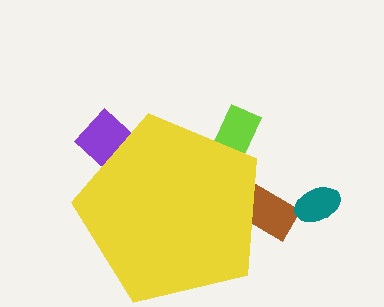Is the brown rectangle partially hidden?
Yes, the brown rectangle is partially hidden behind the yellow pentagon.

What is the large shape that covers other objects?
A yellow pentagon.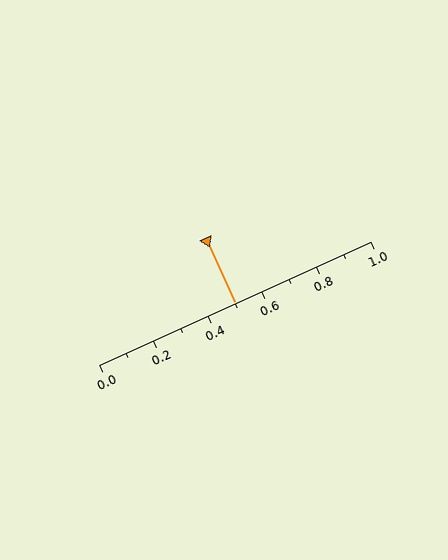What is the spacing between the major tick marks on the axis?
The major ticks are spaced 0.2 apart.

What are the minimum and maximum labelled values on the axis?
The axis runs from 0.0 to 1.0.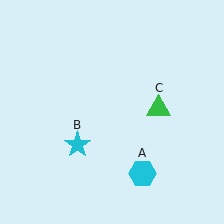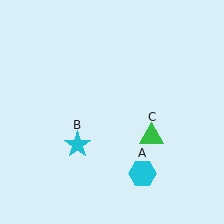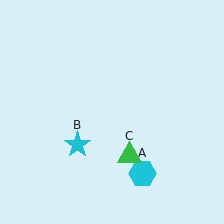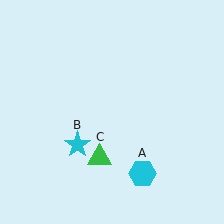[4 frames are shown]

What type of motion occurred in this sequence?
The green triangle (object C) rotated clockwise around the center of the scene.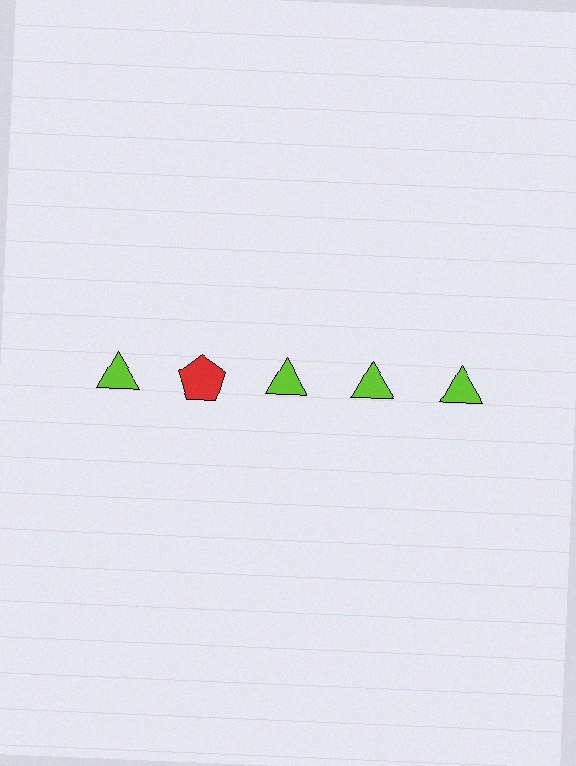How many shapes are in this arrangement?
There are 5 shapes arranged in a grid pattern.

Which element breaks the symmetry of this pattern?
The red pentagon in the top row, second from left column breaks the symmetry. All other shapes are lime triangles.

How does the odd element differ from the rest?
It differs in both color (red instead of lime) and shape (pentagon instead of triangle).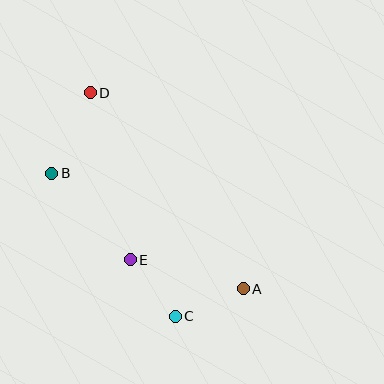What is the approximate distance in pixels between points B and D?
The distance between B and D is approximately 89 pixels.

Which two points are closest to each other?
Points C and E are closest to each other.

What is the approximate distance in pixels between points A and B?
The distance between A and B is approximately 223 pixels.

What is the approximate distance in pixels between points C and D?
The distance between C and D is approximately 239 pixels.